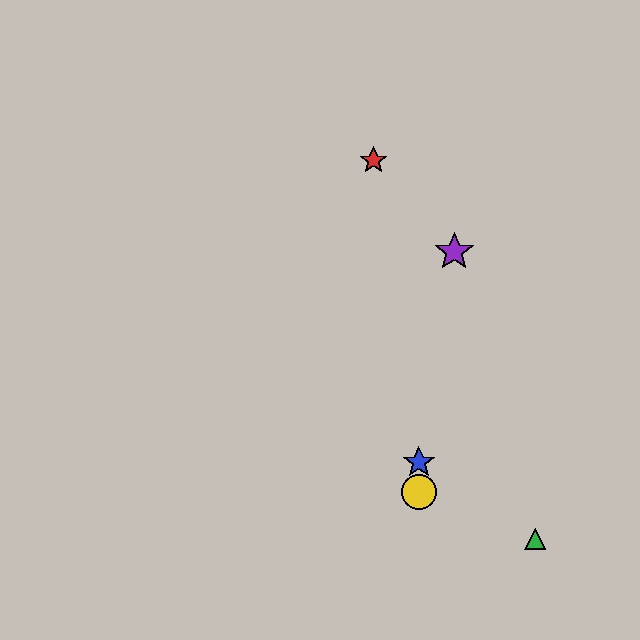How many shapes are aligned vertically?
2 shapes (the blue star, the yellow circle) are aligned vertically.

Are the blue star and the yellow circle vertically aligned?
Yes, both are at x≈419.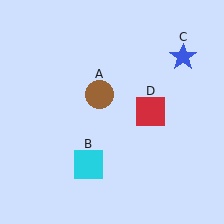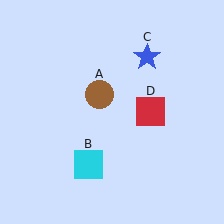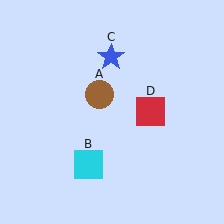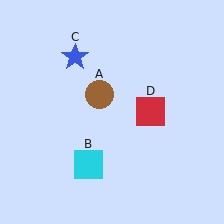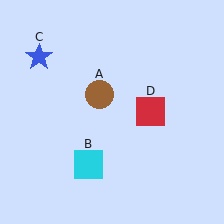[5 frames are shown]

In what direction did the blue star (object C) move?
The blue star (object C) moved left.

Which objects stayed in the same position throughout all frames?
Brown circle (object A) and cyan square (object B) and red square (object D) remained stationary.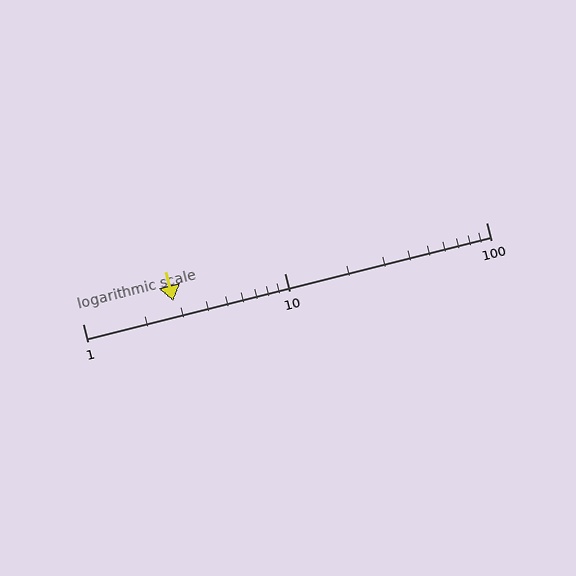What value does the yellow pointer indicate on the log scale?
The pointer indicates approximately 2.8.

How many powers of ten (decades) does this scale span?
The scale spans 2 decades, from 1 to 100.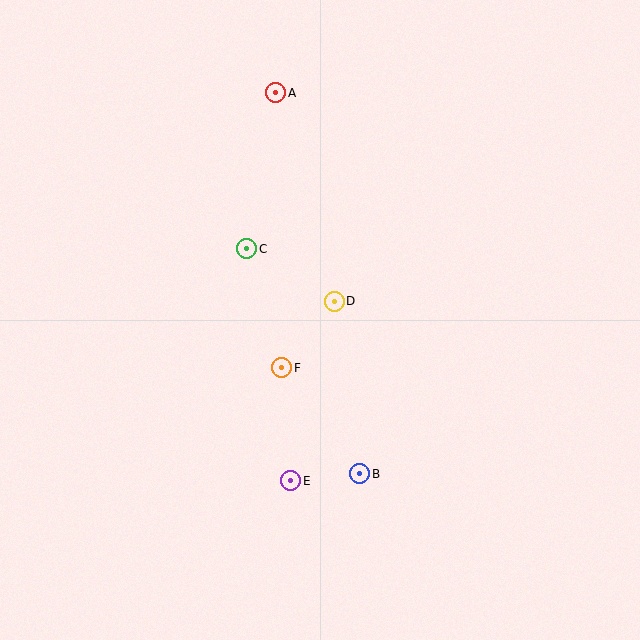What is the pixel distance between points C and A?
The distance between C and A is 158 pixels.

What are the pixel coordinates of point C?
Point C is at (247, 249).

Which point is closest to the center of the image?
Point D at (334, 301) is closest to the center.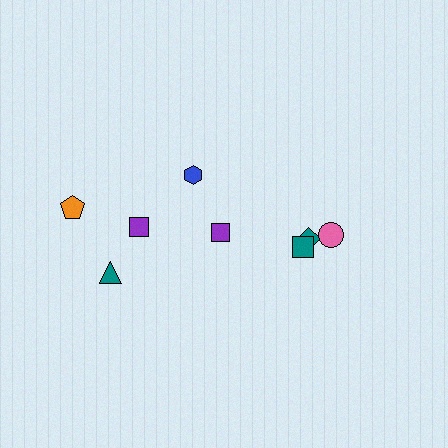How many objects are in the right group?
There are 3 objects.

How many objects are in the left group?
There are 5 objects.